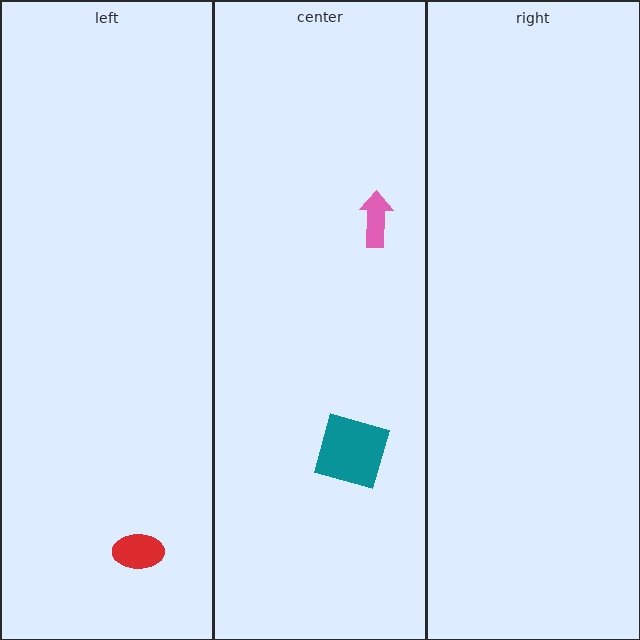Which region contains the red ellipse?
The left region.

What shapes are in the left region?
The red ellipse.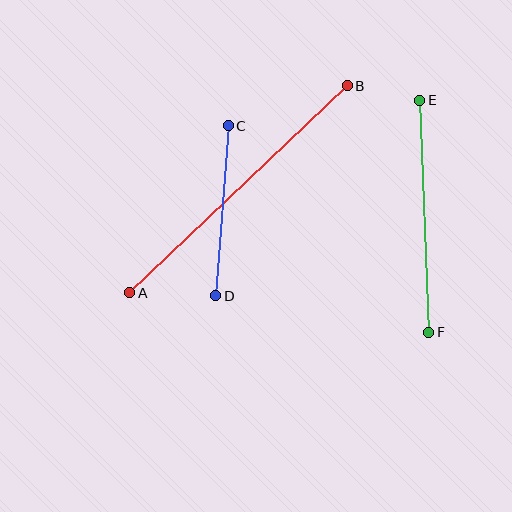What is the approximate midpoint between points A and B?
The midpoint is at approximately (238, 189) pixels.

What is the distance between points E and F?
The distance is approximately 232 pixels.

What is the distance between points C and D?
The distance is approximately 170 pixels.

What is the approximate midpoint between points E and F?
The midpoint is at approximately (424, 216) pixels.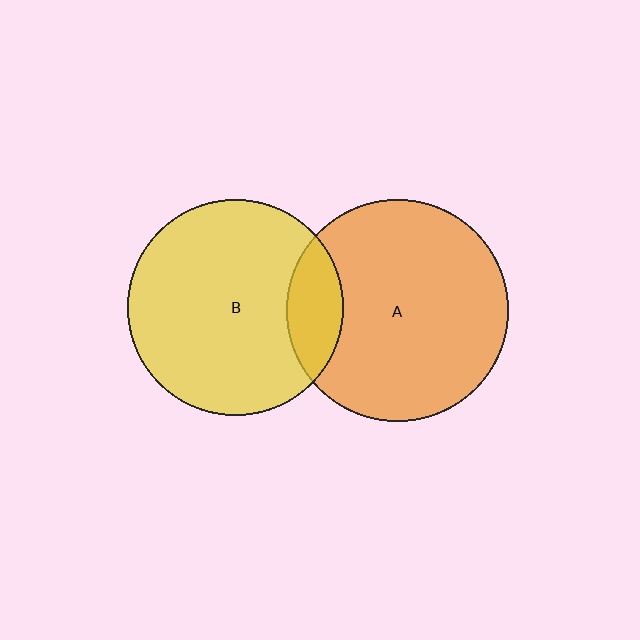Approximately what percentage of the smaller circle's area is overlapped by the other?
Approximately 15%.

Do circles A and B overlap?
Yes.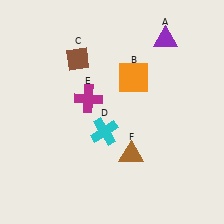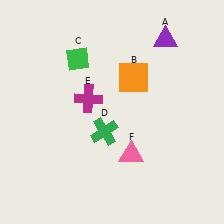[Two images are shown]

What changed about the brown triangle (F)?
In Image 1, F is brown. In Image 2, it changed to pink.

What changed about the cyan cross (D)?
In Image 1, D is cyan. In Image 2, it changed to green.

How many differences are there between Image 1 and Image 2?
There are 3 differences between the two images.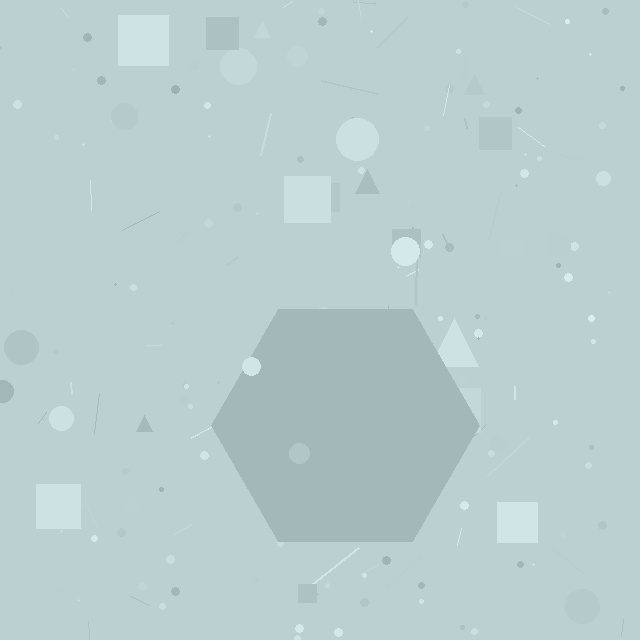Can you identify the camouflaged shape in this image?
The camouflaged shape is a hexagon.